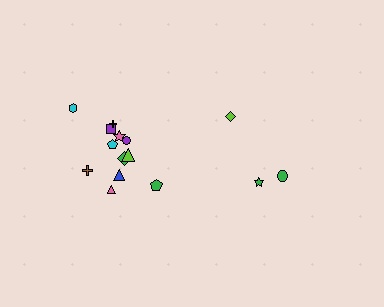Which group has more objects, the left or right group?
The left group.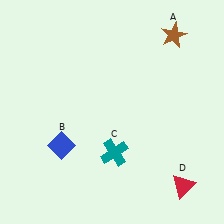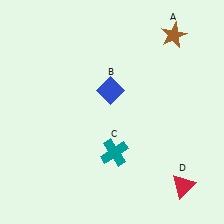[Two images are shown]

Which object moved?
The blue diamond (B) moved up.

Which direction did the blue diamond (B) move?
The blue diamond (B) moved up.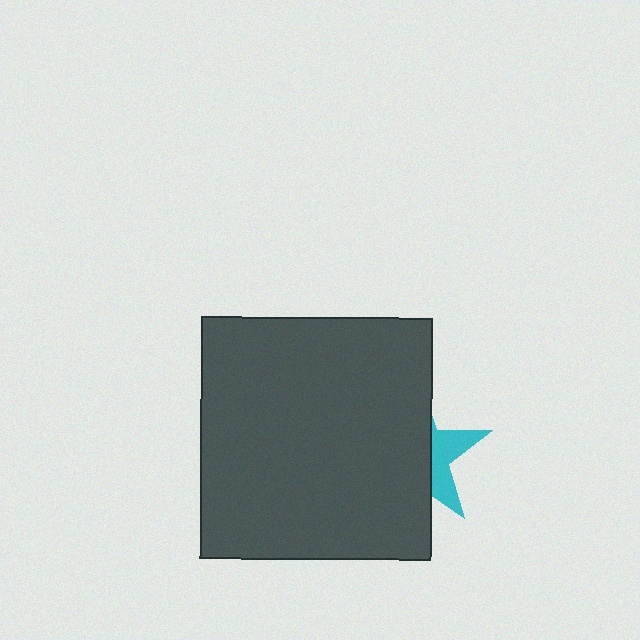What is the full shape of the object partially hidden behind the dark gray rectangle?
The partially hidden object is a cyan star.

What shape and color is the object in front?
The object in front is a dark gray rectangle.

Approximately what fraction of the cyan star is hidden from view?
Roughly 69% of the cyan star is hidden behind the dark gray rectangle.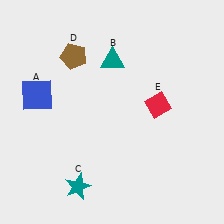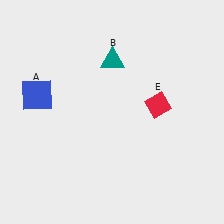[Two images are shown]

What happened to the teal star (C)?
The teal star (C) was removed in Image 2. It was in the bottom-left area of Image 1.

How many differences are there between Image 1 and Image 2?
There are 2 differences between the two images.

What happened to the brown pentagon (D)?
The brown pentagon (D) was removed in Image 2. It was in the top-left area of Image 1.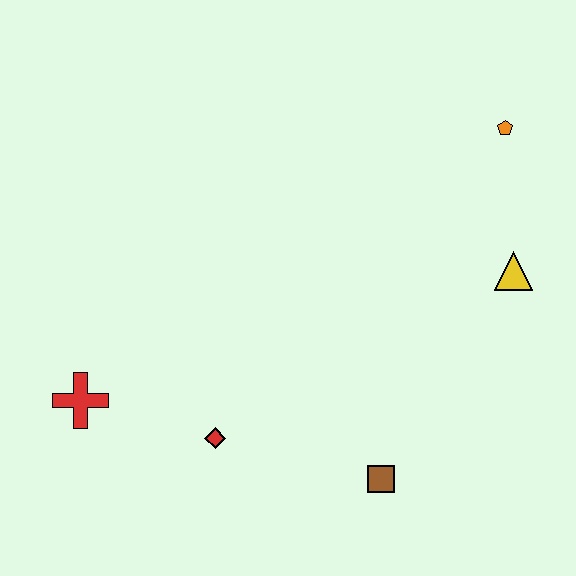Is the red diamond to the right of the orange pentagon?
No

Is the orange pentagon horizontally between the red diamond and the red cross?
No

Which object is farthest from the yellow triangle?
The red cross is farthest from the yellow triangle.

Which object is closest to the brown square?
The red diamond is closest to the brown square.